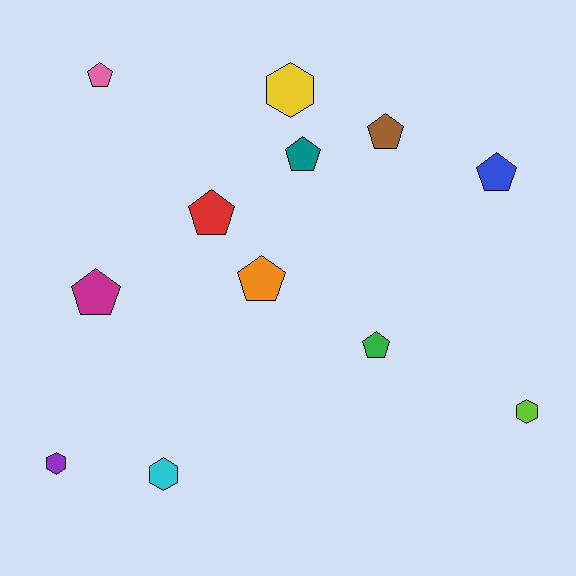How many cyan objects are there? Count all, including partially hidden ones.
There is 1 cyan object.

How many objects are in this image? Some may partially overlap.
There are 12 objects.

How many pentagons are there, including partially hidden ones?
There are 8 pentagons.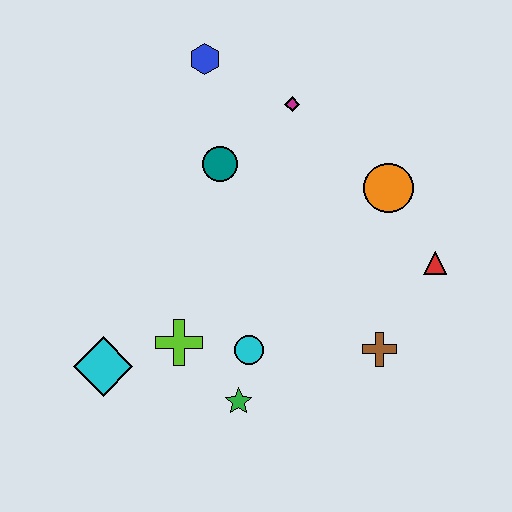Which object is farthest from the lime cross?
The blue hexagon is farthest from the lime cross.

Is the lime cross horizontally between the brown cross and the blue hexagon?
No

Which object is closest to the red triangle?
The orange circle is closest to the red triangle.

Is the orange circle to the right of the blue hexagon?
Yes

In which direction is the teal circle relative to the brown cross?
The teal circle is above the brown cross.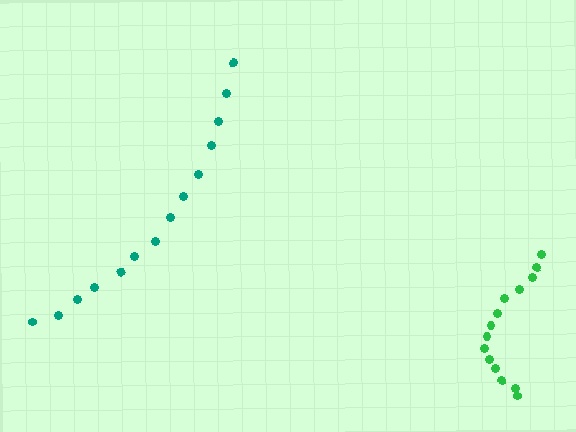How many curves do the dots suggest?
There are 2 distinct paths.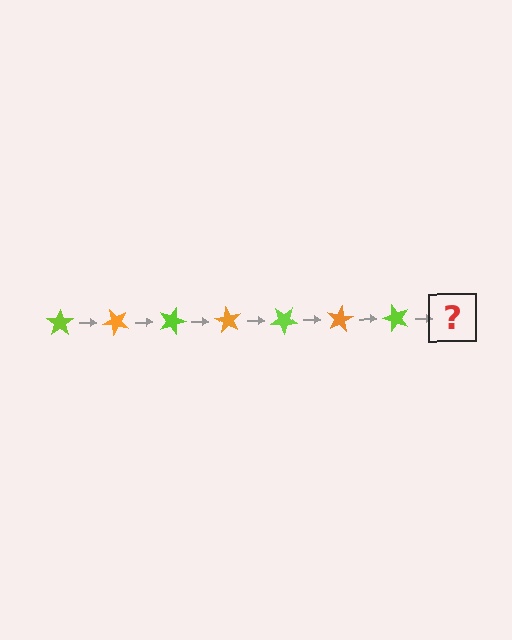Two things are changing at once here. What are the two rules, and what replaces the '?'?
The two rules are that it rotates 45 degrees each step and the color cycles through lime and orange. The '?' should be an orange star, rotated 315 degrees from the start.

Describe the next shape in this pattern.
It should be an orange star, rotated 315 degrees from the start.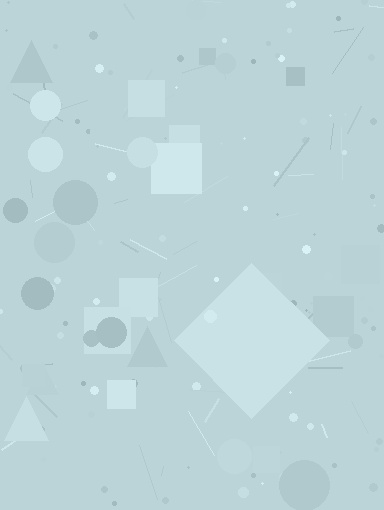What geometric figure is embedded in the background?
A diamond is embedded in the background.